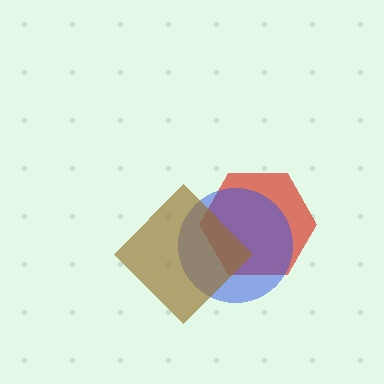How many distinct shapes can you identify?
There are 3 distinct shapes: a red hexagon, a blue circle, a brown diamond.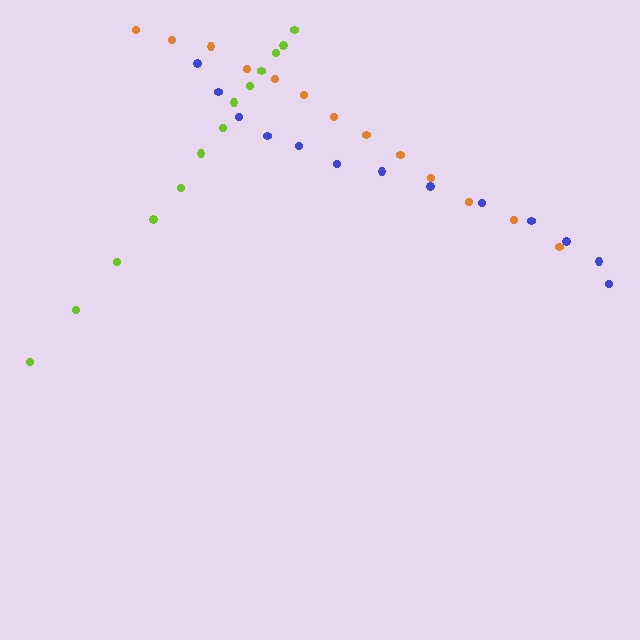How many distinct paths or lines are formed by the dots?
There are 3 distinct paths.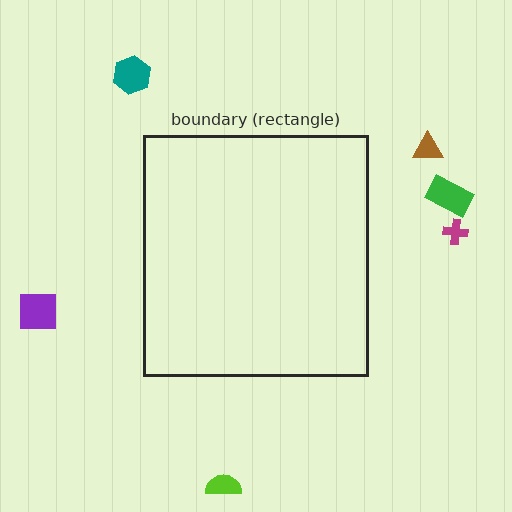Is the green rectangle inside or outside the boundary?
Outside.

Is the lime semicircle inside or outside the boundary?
Outside.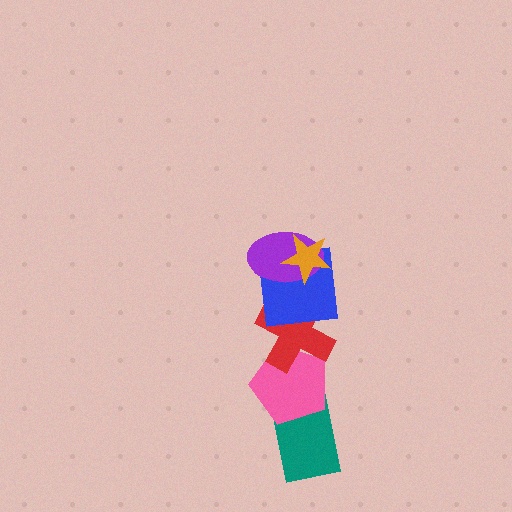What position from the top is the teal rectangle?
The teal rectangle is 6th from the top.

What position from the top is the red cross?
The red cross is 4th from the top.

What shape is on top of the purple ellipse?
The orange star is on top of the purple ellipse.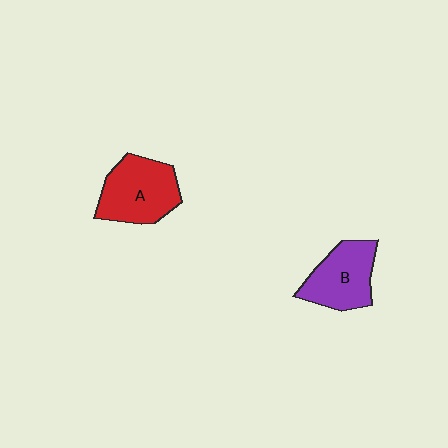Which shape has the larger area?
Shape A (red).